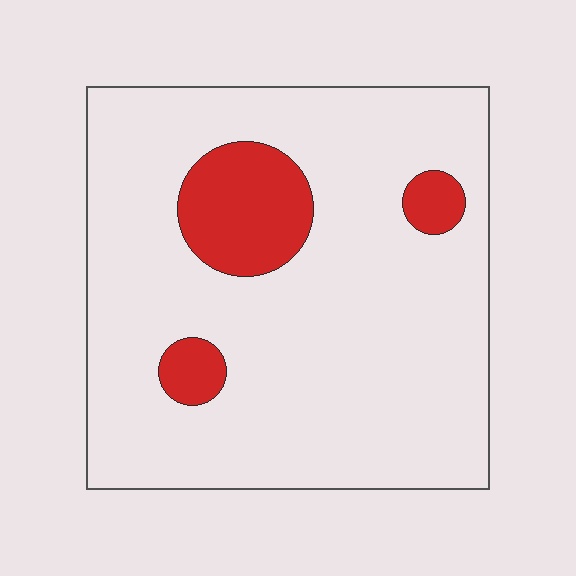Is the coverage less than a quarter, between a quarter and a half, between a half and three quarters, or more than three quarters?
Less than a quarter.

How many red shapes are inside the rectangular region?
3.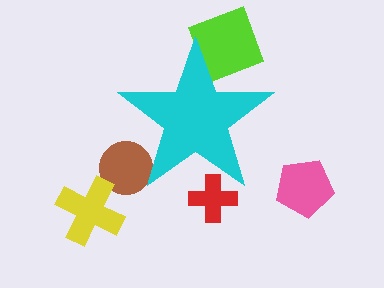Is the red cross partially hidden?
Yes, the red cross is partially hidden behind the cyan star.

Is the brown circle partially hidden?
Yes, the brown circle is partially hidden behind the cyan star.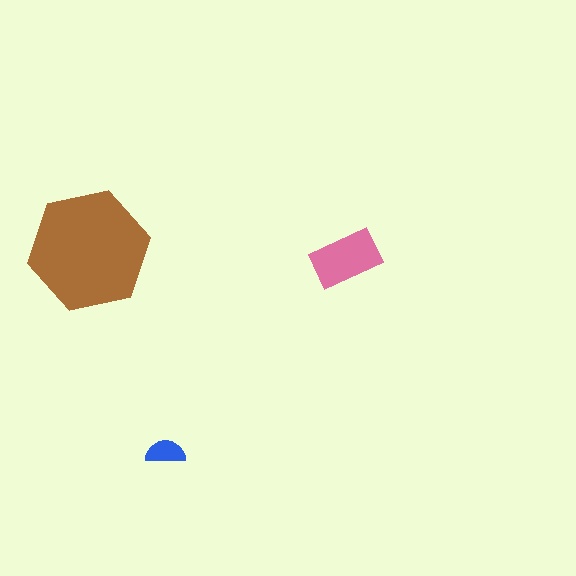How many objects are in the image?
There are 3 objects in the image.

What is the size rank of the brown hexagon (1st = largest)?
1st.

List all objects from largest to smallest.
The brown hexagon, the pink rectangle, the blue semicircle.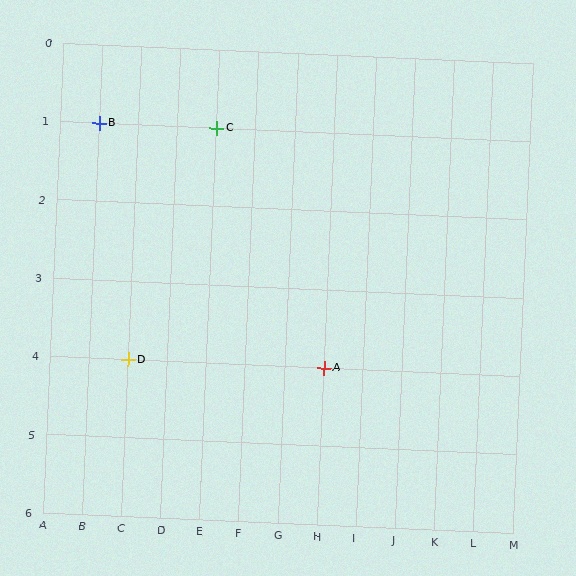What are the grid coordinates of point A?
Point A is at grid coordinates (H, 4).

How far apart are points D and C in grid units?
Points D and C are 2 columns and 3 rows apart (about 3.6 grid units diagonally).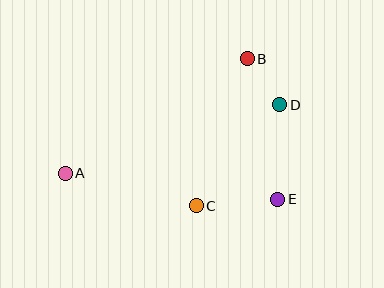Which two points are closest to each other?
Points B and D are closest to each other.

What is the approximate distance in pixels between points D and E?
The distance between D and E is approximately 95 pixels.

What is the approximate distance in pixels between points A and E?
The distance between A and E is approximately 214 pixels.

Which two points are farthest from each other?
Points A and D are farthest from each other.